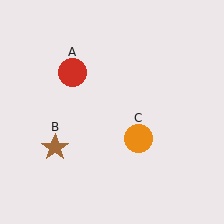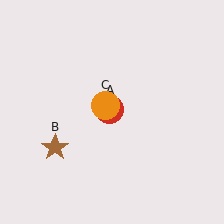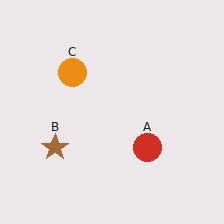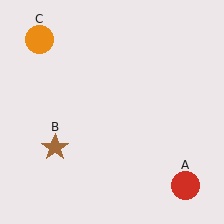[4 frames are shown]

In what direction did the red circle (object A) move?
The red circle (object A) moved down and to the right.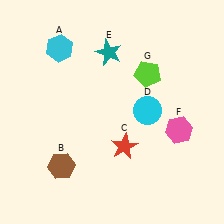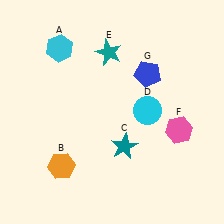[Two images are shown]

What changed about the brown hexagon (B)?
In Image 1, B is brown. In Image 2, it changed to orange.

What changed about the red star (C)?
In Image 1, C is red. In Image 2, it changed to teal.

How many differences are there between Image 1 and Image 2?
There are 3 differences between the two images.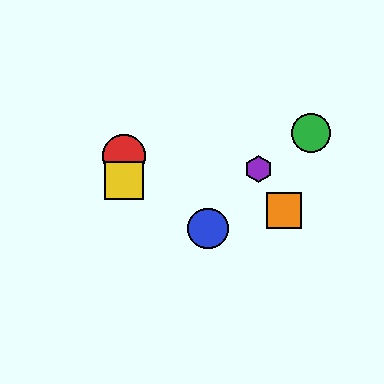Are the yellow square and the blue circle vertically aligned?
No, the yellow square is at x≈124 and the blue circle is at x≈208.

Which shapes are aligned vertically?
The red circle, the yellow square are aligned vertically.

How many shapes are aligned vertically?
2 shapes (the red circle, the yellow square) are aligned vertically.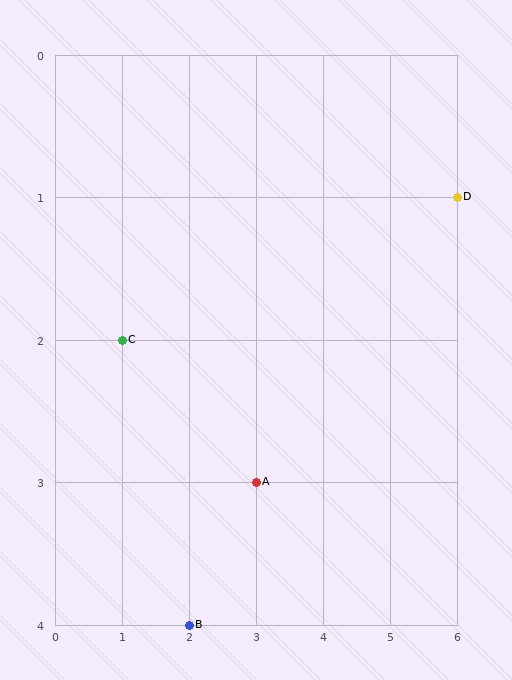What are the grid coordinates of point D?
Point D is at grid coordinates (6, 1).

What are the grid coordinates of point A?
Point A is at grid coordinates (3, 3).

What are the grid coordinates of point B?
Point B is at grid coordinates (2, 4).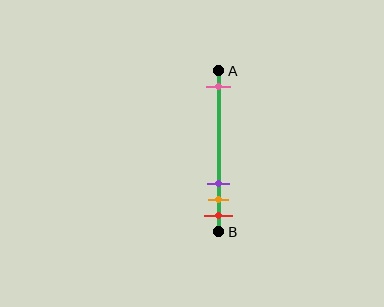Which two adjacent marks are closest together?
The orange and red marks are the closest adjacent pair.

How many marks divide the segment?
There are 4 marks dividing the segment.